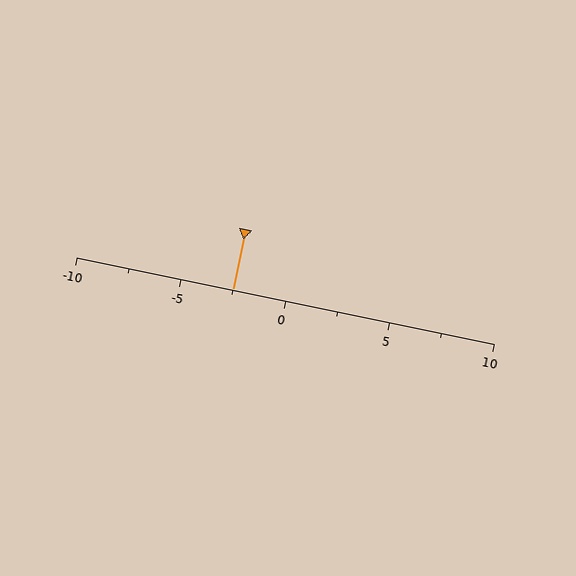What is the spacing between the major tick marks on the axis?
The major ticks are spaced 5 apart.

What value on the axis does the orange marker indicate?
The marker indicates approximately -2.5.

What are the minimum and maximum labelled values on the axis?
The axis runs from -10 to 10.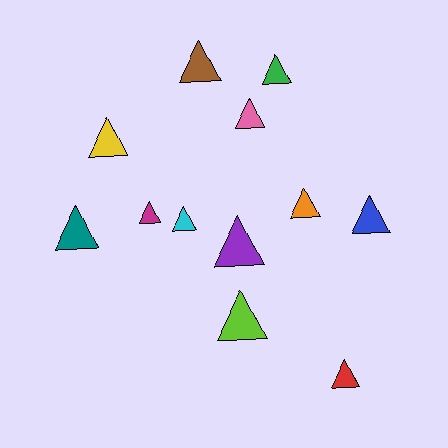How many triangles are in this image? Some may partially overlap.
There are 12 triangles.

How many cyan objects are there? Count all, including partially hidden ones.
There is 1 cyan object.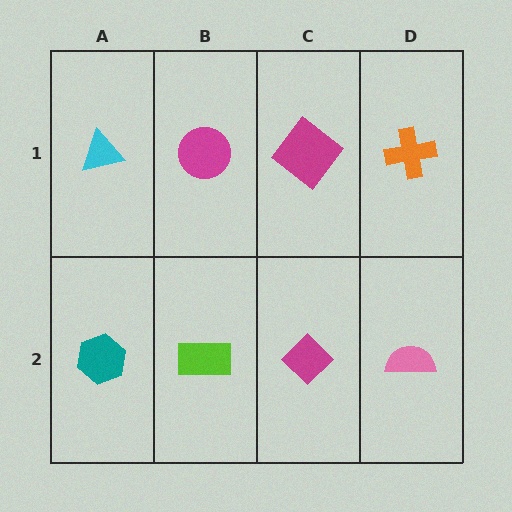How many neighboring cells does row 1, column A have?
2.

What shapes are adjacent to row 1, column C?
A magenta diamond (row 2, column C), a magenta circle (row 1, column B), an orange cross (row 1, column D).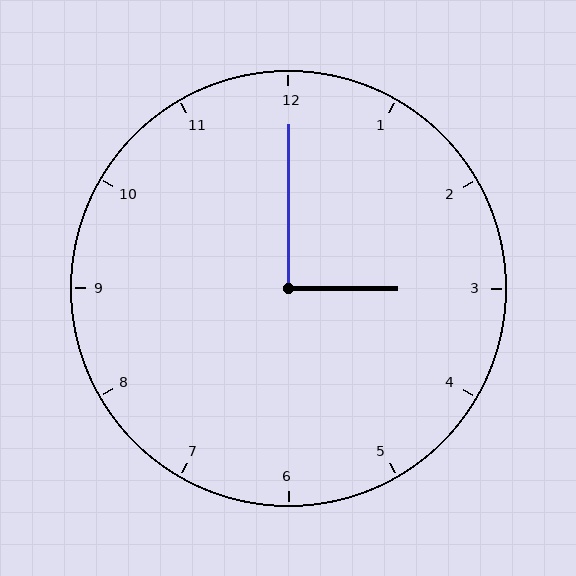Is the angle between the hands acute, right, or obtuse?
It is right.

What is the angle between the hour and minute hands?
Approximately 90 degrees.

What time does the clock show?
3:00.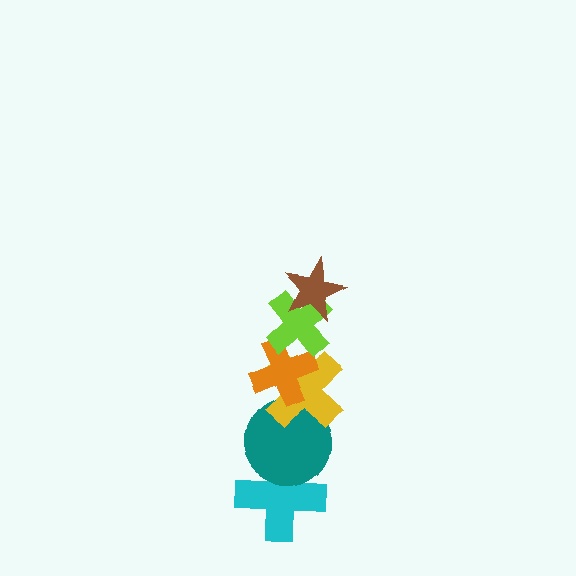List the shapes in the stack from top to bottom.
From top to bottom: the brown star, the lime cross, the orange cross, the yellow cross, the teal circle, the cyan cross.